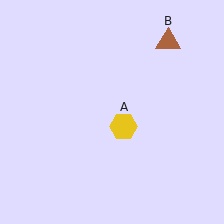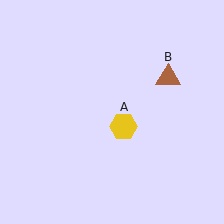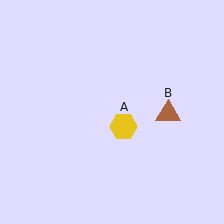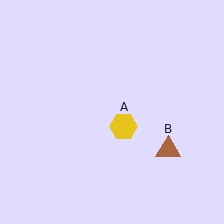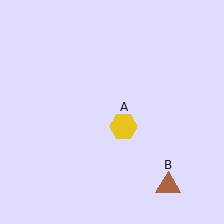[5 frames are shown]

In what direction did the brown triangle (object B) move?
The brown triangle (object B) moved down.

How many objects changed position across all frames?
1 object changed position: brown triangle (object B).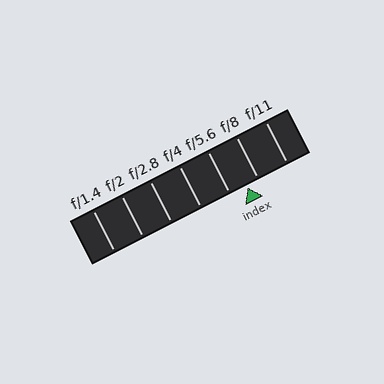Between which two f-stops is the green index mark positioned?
The index mark is between f/5.6 and f/8.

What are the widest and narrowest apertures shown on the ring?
The widest aperture shown is f/1.4 and the narrowest is f/11.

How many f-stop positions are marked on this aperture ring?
There are 7 f-stop positions marked.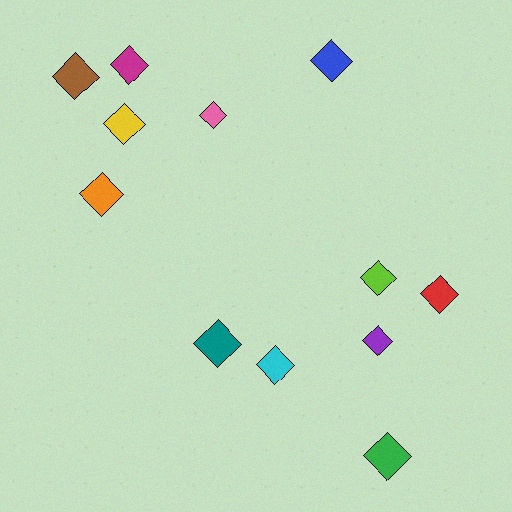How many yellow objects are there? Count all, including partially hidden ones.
There is 1 yellow object.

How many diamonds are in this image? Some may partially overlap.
There are 12 diamonds.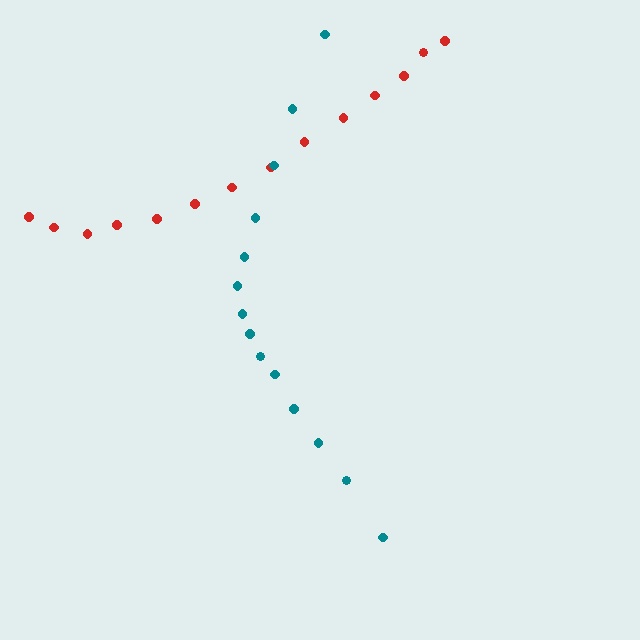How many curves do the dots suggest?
There are 2 distinct paths.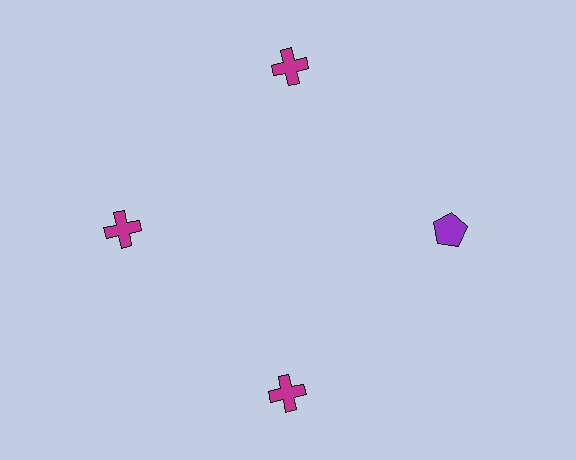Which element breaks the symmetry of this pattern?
The purple pentagon at roughly the 3 o'clock position breaks the symmetry. All other shapes are magenta crosses.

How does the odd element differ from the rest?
It differs in both color (purple instead of magenta) and shape (pentagon instead of cross).